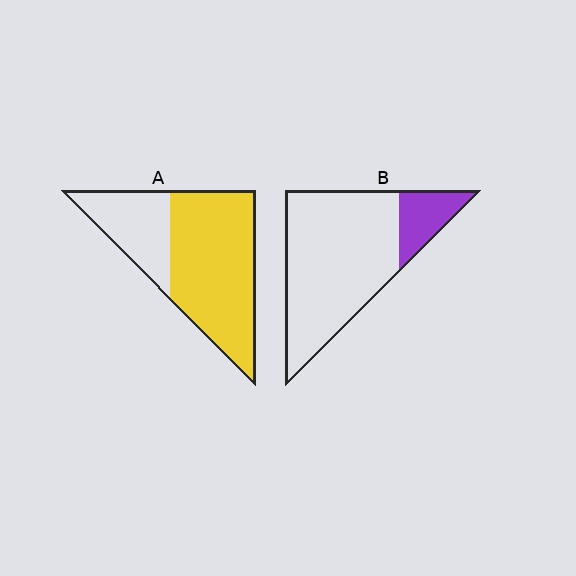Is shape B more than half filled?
No.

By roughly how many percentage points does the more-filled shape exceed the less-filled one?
By roughly 50 percentage points (A over B).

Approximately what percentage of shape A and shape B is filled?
A is approximately 70% and B is approximately 20%.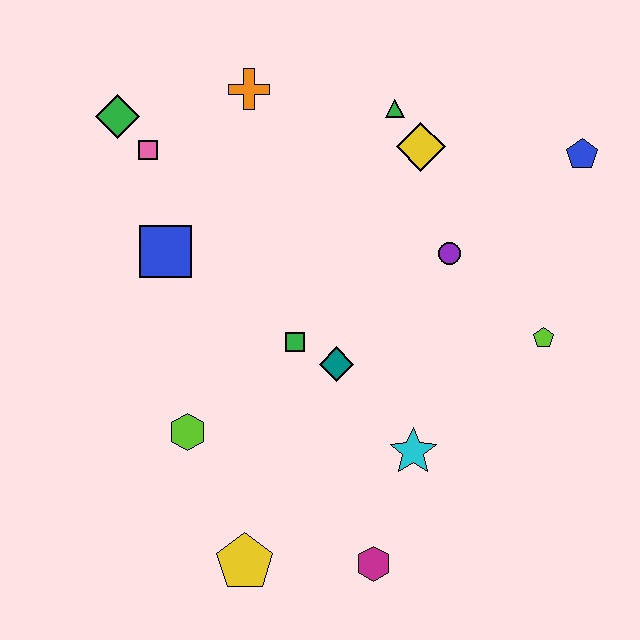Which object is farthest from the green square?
The blue pentagon is farthest from the green square.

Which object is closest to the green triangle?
The yellow diamond is closest to the green triangle.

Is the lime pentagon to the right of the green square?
Yes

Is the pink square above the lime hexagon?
Yes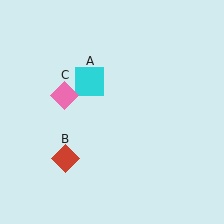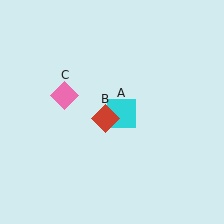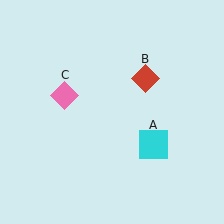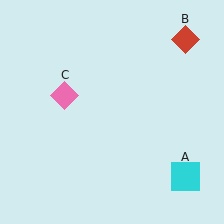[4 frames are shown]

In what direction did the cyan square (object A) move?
The cyan square (object A) moved down and to the right.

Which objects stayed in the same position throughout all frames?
Pink diamond (object C) remained stationary.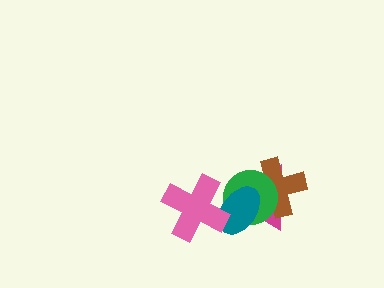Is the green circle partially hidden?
Yes, it is partially covered by another shape.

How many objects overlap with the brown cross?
3 objects overlap with the brown cross.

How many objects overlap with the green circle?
3 objects overlap with the green circle.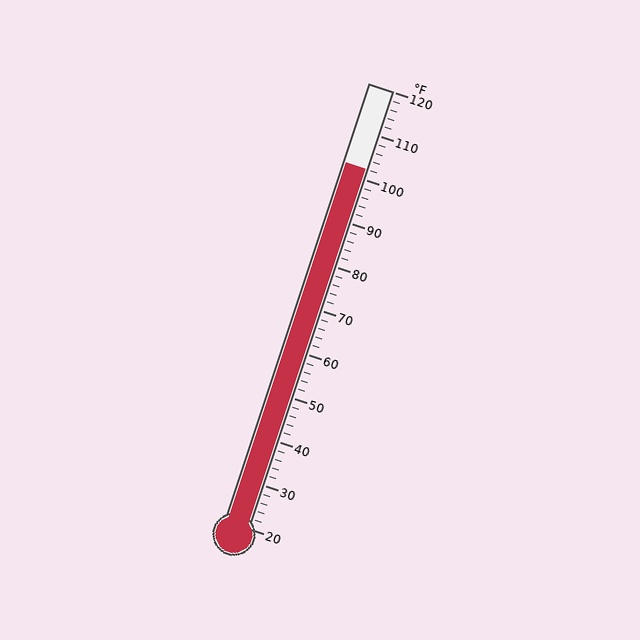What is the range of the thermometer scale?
The thermometer scale ranges from 20°F to 120°F.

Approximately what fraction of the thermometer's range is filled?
The thermometer is filled to approximately 80% of its range.